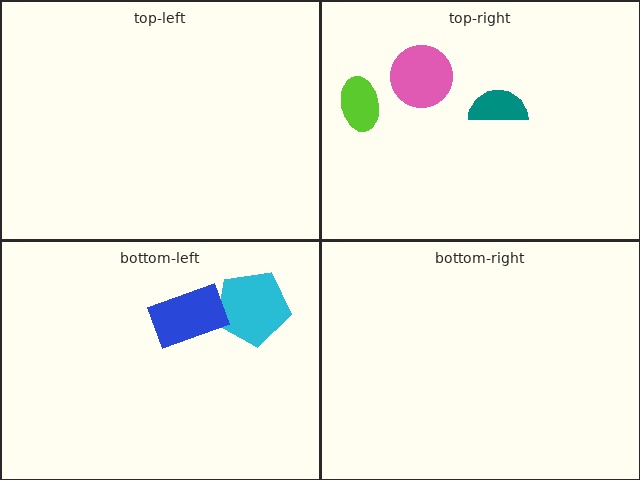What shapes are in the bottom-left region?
The cyan pentagon, the blue rectangle.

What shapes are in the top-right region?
The pink circle, the lime ellipse, the teal semicircle.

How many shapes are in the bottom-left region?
2.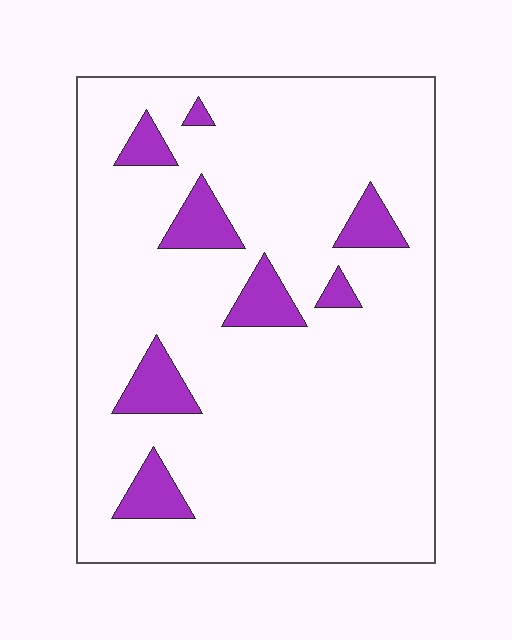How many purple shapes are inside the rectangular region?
8.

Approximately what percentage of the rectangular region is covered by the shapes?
Approximately 10%.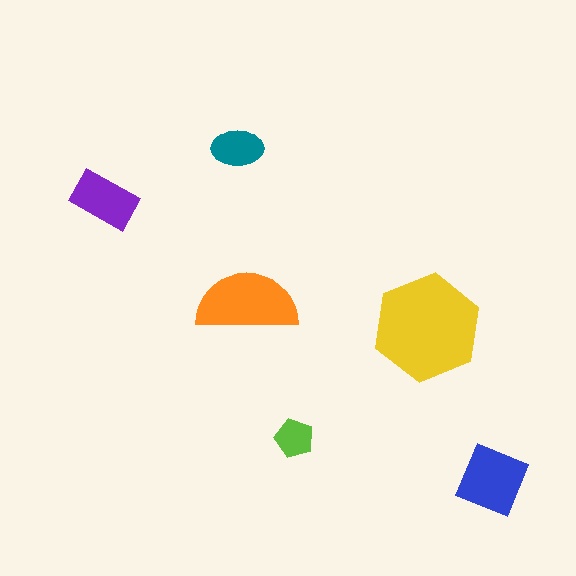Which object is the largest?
The yellow hexagon.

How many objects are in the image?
There are 6 objects in the image.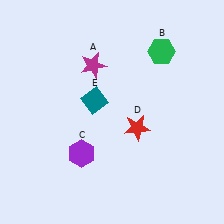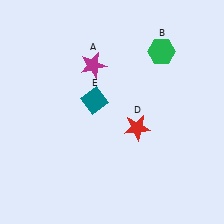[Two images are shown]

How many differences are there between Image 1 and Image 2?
There is 1 difference between the two images.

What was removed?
The purple hexagon (C) was removed in Image 2.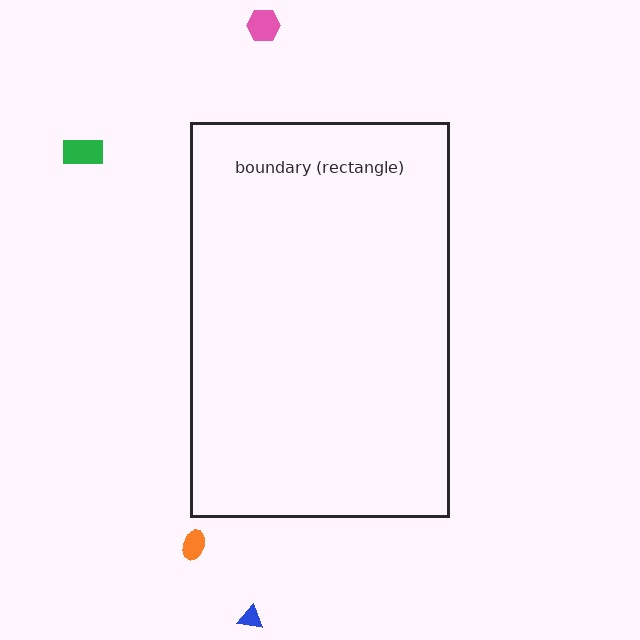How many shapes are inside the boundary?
0 inside, 4 outside.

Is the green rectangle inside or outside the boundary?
Outside.